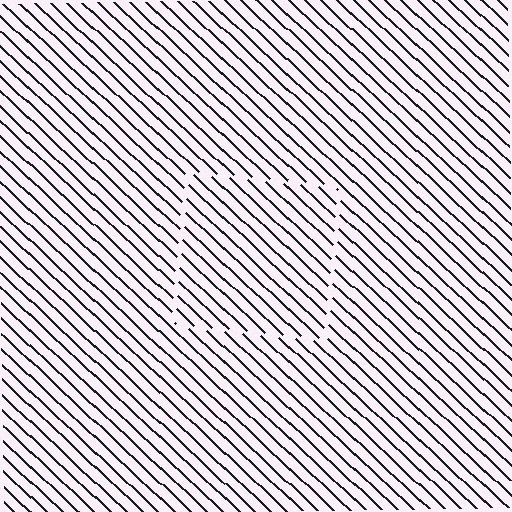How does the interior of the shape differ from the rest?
The interior of the shape contains the same grating, shifted by half a period — the contour is defined by the phase discontinuity where line-ends from the inner and outer gratings abut.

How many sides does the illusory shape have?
4 sides — the line-ends trace a square.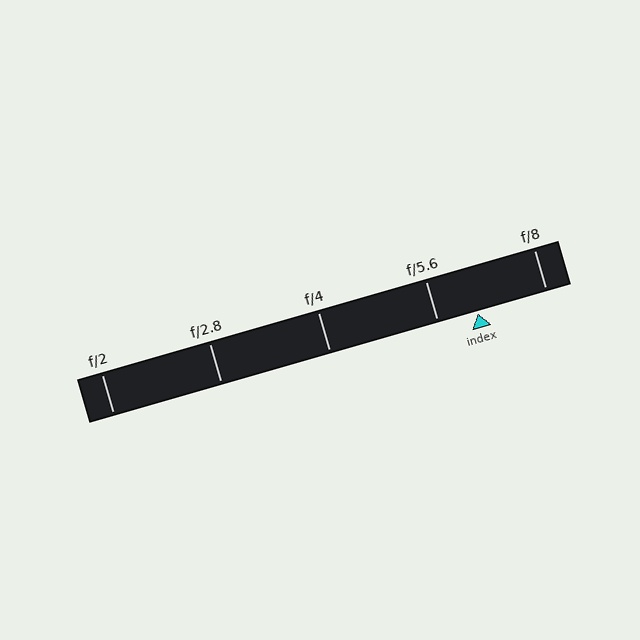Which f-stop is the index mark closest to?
The index mark is closest to f/5.6.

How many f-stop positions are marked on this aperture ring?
There are 5 f-stop positions marked.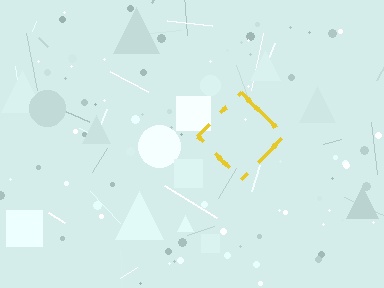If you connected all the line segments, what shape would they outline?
They would outline a diamond.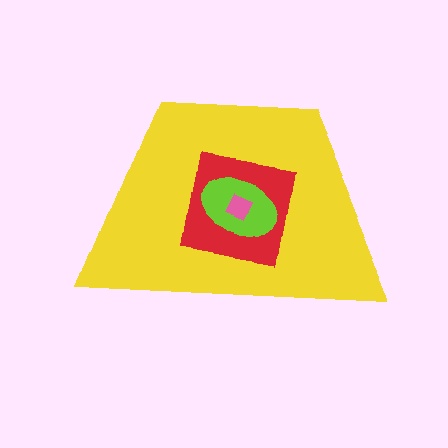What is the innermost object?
The pink square.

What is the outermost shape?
The yellow trapezoid.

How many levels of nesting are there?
4.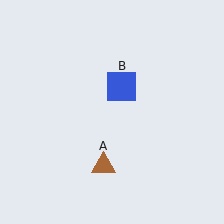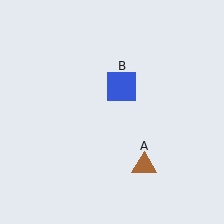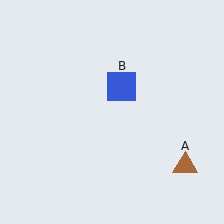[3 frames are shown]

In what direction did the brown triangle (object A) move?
The brown triangle (object A) moved right.